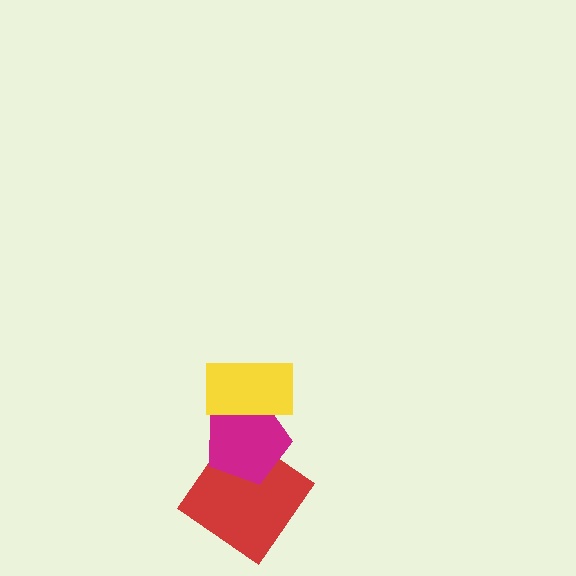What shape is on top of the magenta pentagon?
The yellow rectangle is on top of the magenta pentagon.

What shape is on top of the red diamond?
The magenta pentagon is on top of the red diamond.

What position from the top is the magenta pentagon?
The magenta pentagon is 2nd from the top.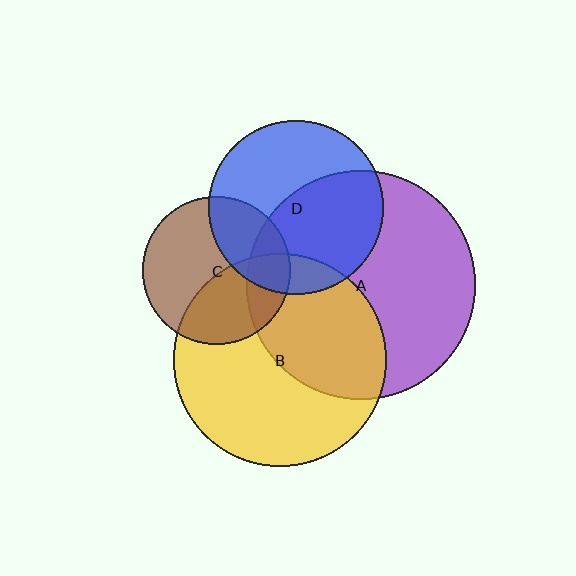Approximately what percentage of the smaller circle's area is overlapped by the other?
Approximately 30%.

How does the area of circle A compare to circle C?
Approximately 2.4 times.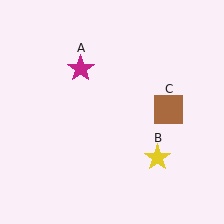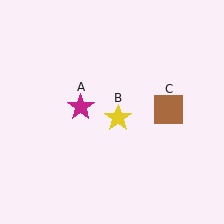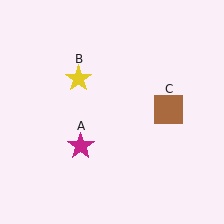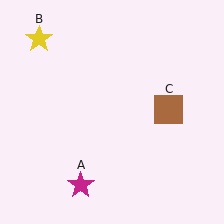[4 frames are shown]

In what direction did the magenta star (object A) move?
The magenta star (object A) moved down.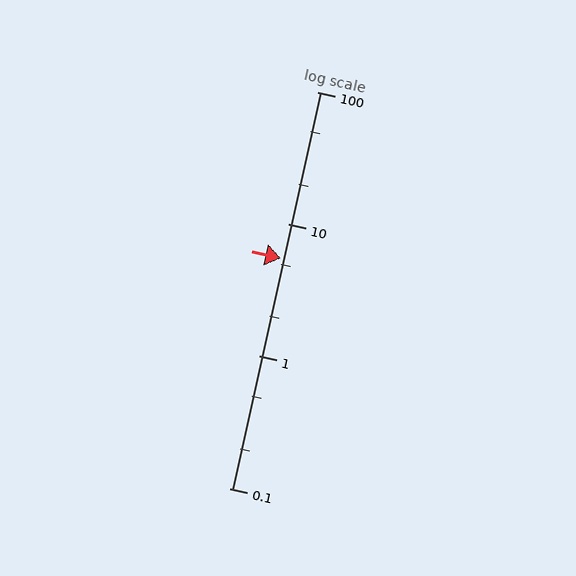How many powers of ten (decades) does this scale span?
The scale spans 3 decades, from 0.1 to 100.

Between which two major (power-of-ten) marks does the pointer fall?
The pointer is between 1 and 10.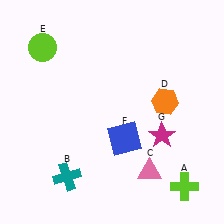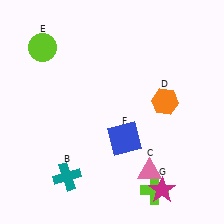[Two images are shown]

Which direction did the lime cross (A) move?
The lime cross (A) moved left.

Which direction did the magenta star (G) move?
The magenta star (G) moved down.